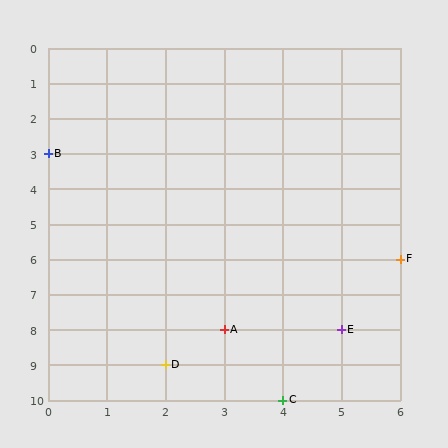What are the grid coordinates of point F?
Point F is at grid coordinates (6, 6).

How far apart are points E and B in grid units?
Points E and B are 5 columns and 5 rows apart (about 7.1 grid units diagonally).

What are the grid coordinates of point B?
Point B is at grid coordinates (0, 3).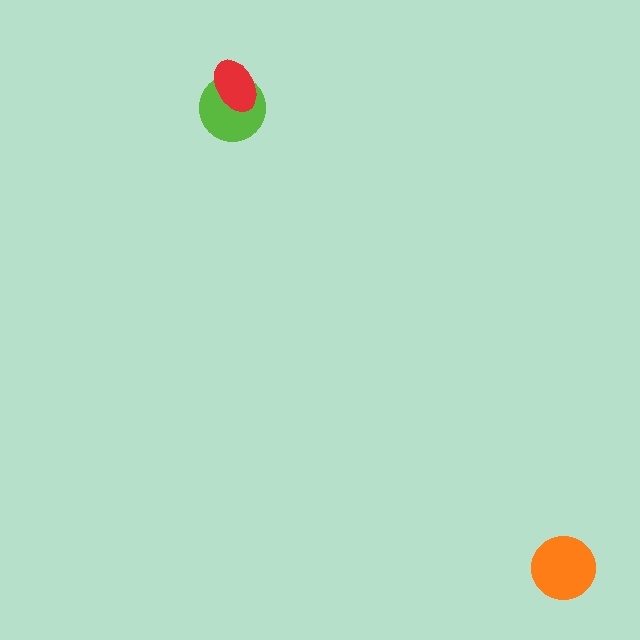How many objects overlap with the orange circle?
0 objects overlap with the orange circle.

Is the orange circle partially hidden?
No, no other shape covers it.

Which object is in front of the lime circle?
The red ellipse is in front of the lime circle.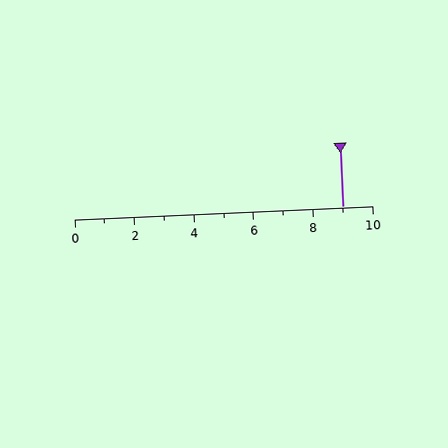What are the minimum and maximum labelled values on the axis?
The axis runs from 0 to 10.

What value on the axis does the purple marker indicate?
The marker indicates approximately 9.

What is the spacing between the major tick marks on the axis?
The major ticks are spaced 2 apart.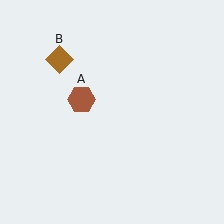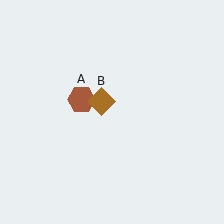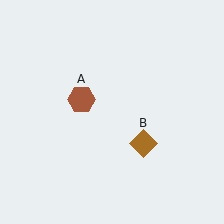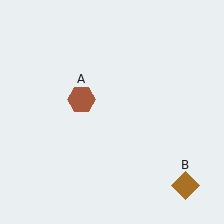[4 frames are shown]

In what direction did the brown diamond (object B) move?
The brown diamond (object B) moved down and to the right.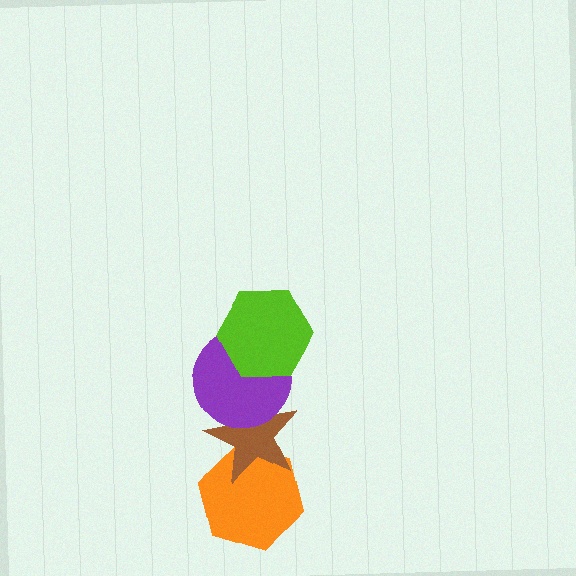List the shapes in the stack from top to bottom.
From top to bottom: the lime hexagon, the purple circle, the brown star, the orange hexagon.